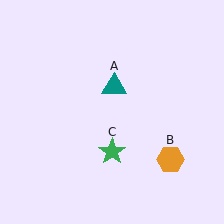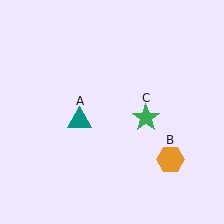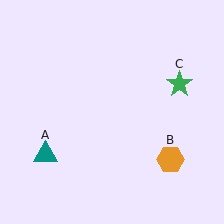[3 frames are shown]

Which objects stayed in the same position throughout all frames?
Orange hexagon (object B) remained stationary.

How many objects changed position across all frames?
2 objects changed position: teal triangle (object A), green star (object C).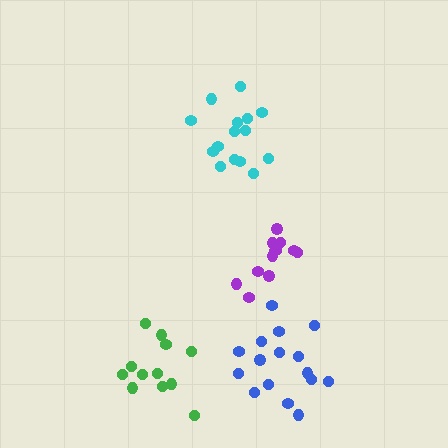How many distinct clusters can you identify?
There are 4 distinct clusters.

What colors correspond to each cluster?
The clusters are colored: green, purple, cyan, blue.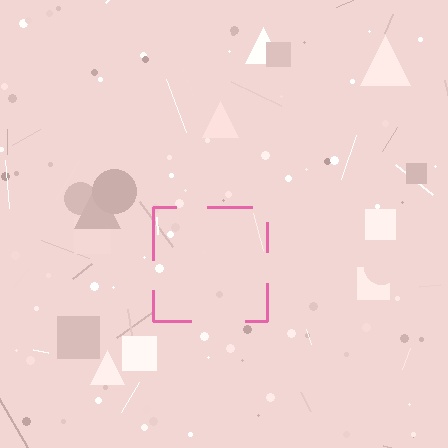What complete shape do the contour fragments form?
The contour fragments form a square.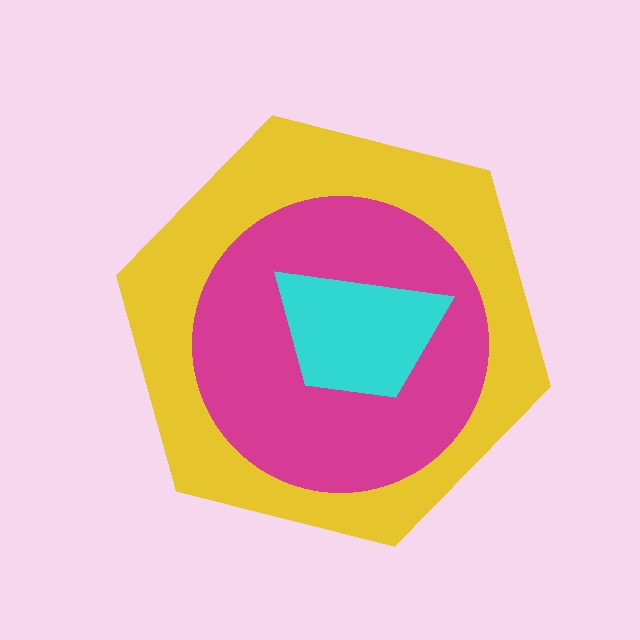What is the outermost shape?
The yellow hexagon.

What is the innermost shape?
The cyan trapezoid.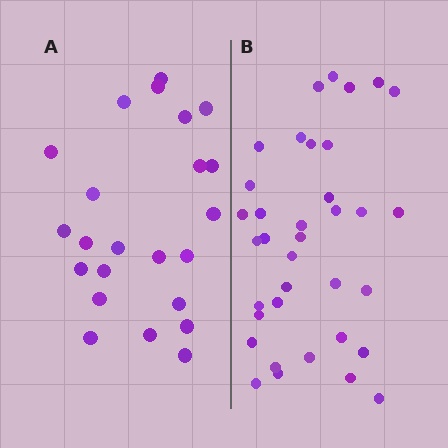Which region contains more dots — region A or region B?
Region B (the right region) has more dots.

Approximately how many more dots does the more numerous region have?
Region B has approximately 15 more dots than region A.